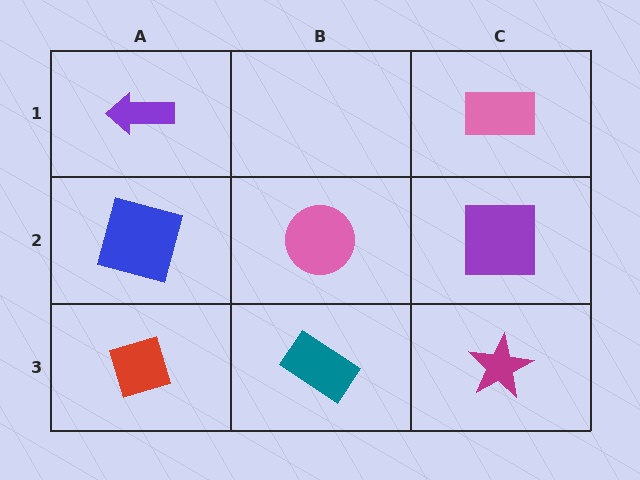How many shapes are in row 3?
3 shapes.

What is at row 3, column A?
A red diamond.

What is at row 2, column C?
A purple square.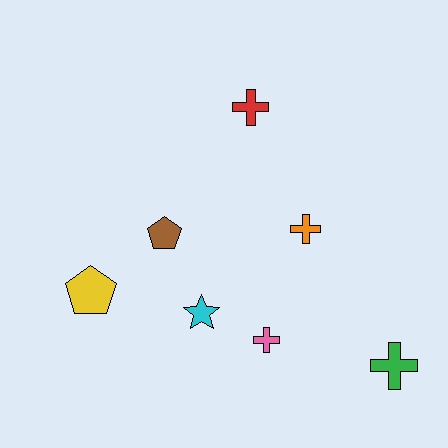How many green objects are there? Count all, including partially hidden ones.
There is 1 green object.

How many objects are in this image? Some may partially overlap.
There are 7 objects.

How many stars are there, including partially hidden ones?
There is 1 star.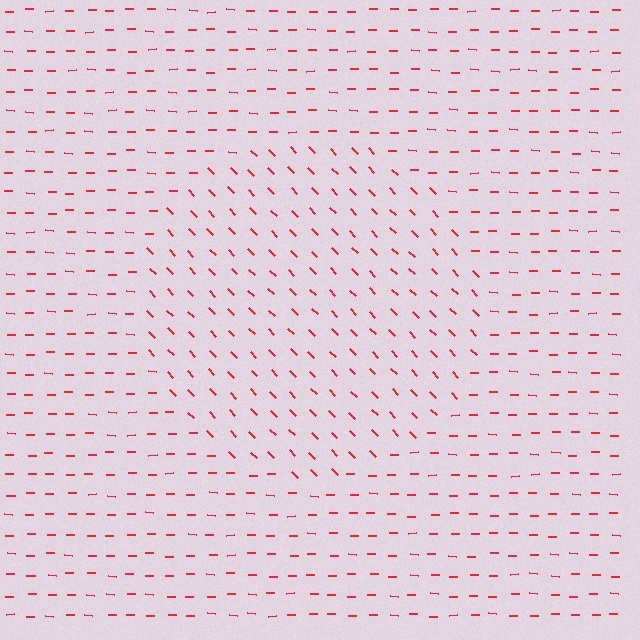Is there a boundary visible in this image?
Yes, there is a texture boundary formed by a change in line orientation.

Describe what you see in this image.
The image is filled with small red line segments. A circle region in the image has lines oriented differently from the surrounding lines, creating a visible texture boundary.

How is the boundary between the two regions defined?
The boundary is defined purely by a change in line orientation (approximately 45 degrees difference). All lines are the same color and thickness.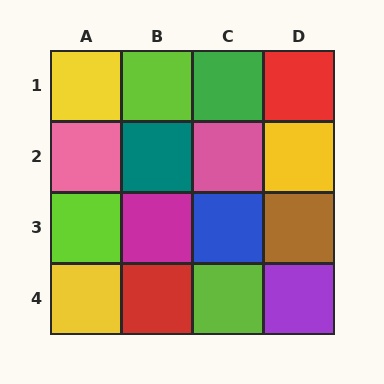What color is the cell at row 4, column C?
Lime.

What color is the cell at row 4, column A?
Yellow.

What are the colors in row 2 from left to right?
Pink, teal, pink, yellow.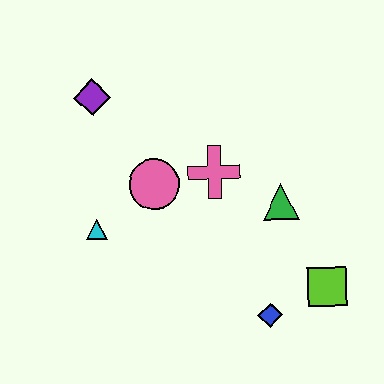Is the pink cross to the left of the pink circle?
No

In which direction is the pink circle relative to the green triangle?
The pink circle is to the left of the green triangle.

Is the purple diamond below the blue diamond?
No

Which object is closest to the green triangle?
The pink cross is closest to the green triangle.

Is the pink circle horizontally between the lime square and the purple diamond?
Yes